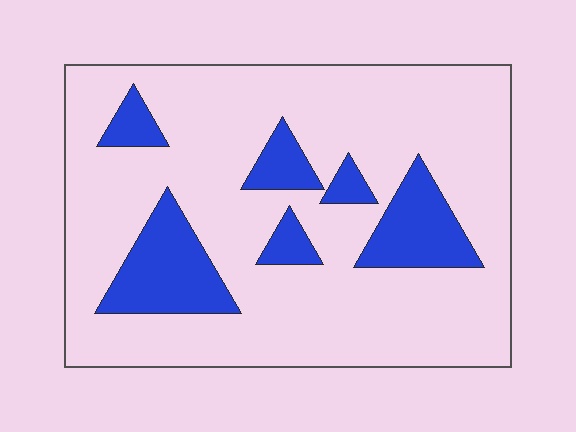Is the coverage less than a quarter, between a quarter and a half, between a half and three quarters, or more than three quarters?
Less than a quarter.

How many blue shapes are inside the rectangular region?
6.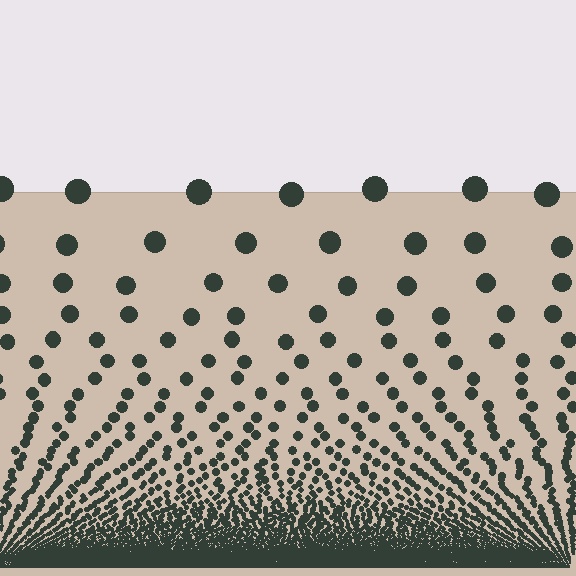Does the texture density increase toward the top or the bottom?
Density increases toward the bottom.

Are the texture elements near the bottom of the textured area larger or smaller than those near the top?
Smaller. The gradient is inverted — elements near the bottom are smaller and denser.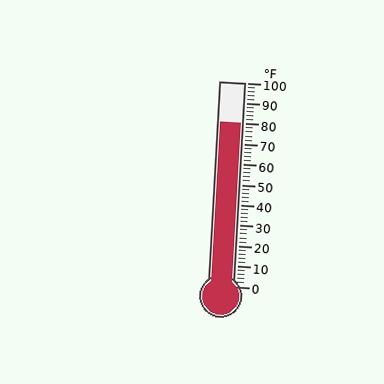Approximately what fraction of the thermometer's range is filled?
The thermometer is filled to approximately 80% of its range.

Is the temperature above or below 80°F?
The temperature is at 80°F.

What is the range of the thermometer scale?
The thermometer scale ranges from 0°F to 100°F.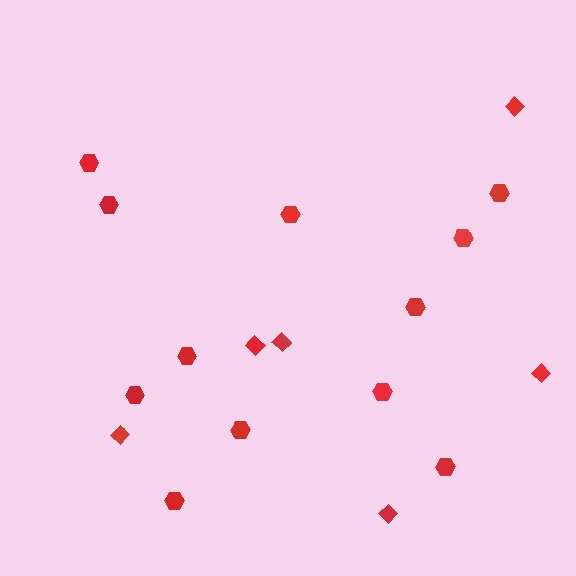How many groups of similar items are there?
There are 2 groups: one group of diamonds (6) and one group of hexagons (12).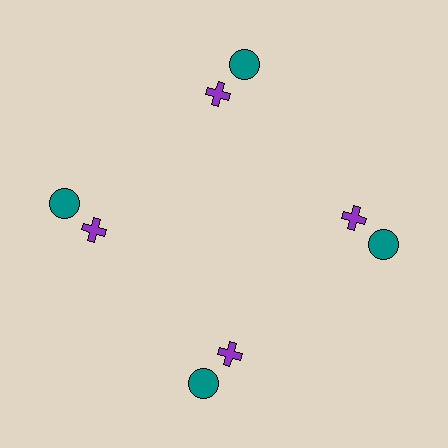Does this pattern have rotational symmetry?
Yes, this pattern has 4-fold rotational symmetry. It looks the same after rotating 90 degrees around the center.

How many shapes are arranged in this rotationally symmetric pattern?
There are 8 shapes, arranged in 4 groups of 2.